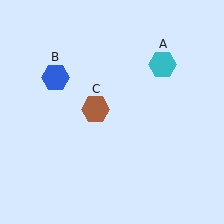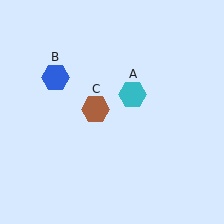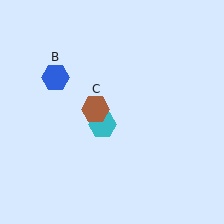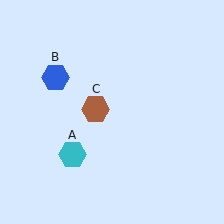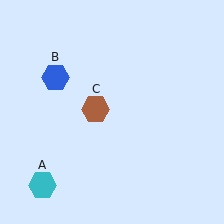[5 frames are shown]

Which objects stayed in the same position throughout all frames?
Blue hexagon (object B) and brown hexagon (object C) remained stationary.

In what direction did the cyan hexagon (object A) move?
The cyan hexagon (object A) moved down and to the left.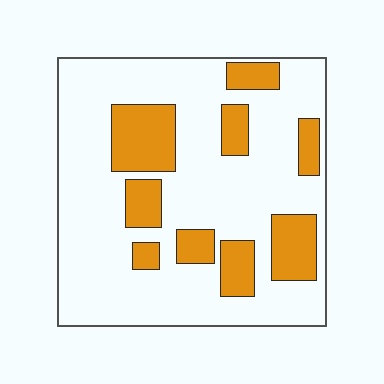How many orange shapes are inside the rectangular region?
9.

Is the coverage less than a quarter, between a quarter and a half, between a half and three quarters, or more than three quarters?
Less than a quarter.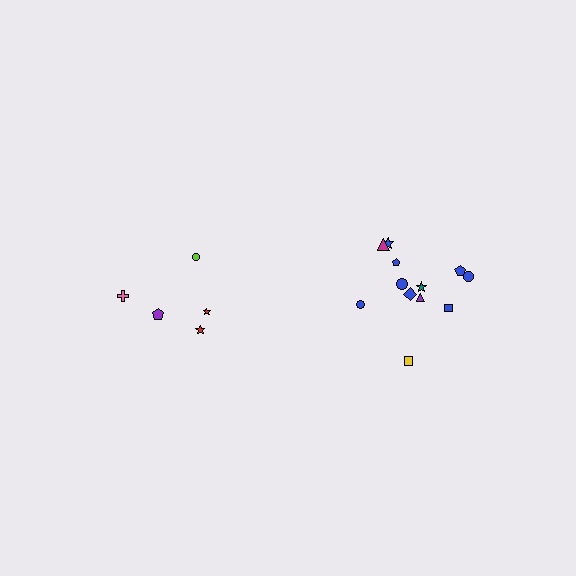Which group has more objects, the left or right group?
The right group.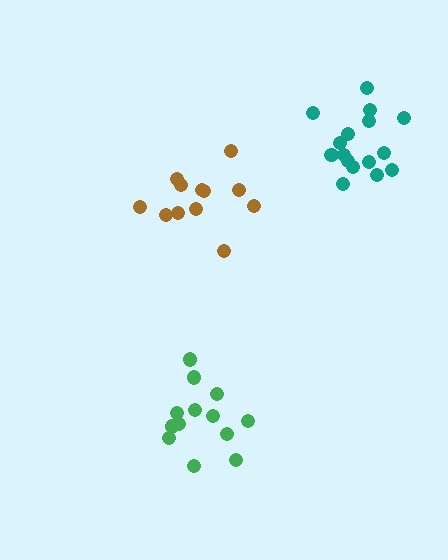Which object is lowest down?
The green cluster is bottommost.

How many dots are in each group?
Group 1: 12 dots, Group 2: 13 dots, Group 3: 16 dots (41 total).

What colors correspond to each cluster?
The clusters are colored: brown, green, teal.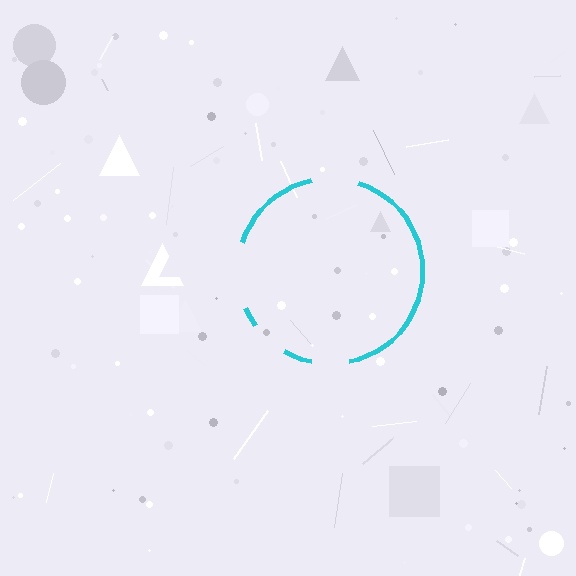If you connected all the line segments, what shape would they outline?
They would outline a circle.